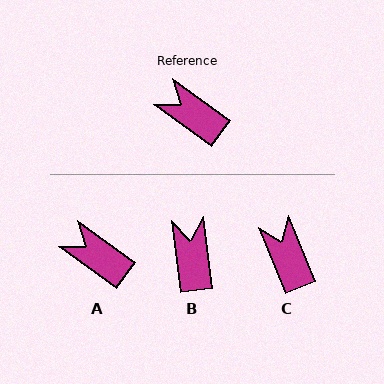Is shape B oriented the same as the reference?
No, it is off by about 47 degrees.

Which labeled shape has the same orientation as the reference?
A.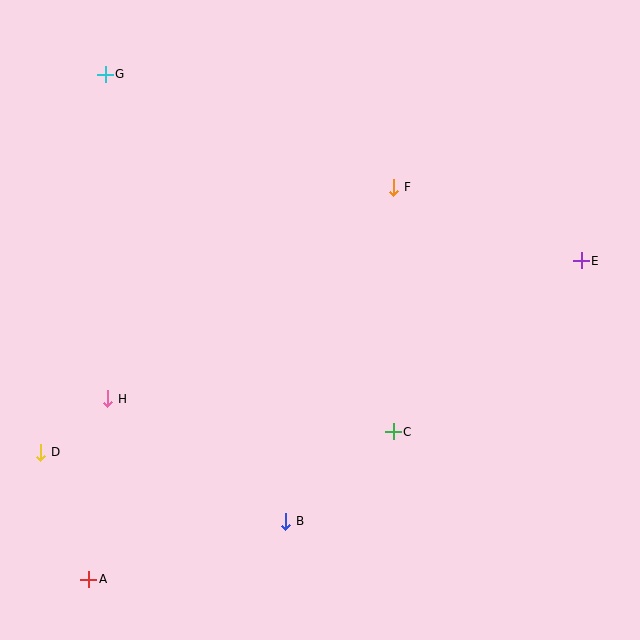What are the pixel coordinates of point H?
Point H is at (108, 399).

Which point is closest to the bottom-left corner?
Point A is closest to the bottom-left corner.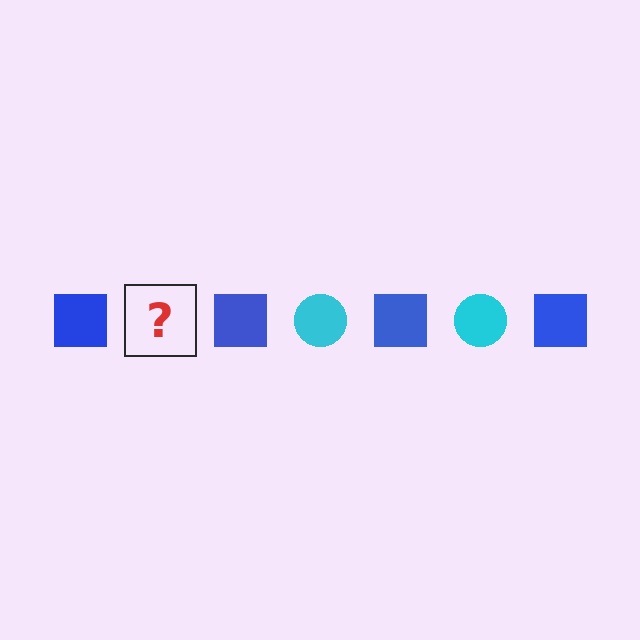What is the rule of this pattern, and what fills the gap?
The rule is that the pattern alternates between blue square and cyan circle. The gap should be filled with a cyan circle.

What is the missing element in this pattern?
The missing element is a cyan circle.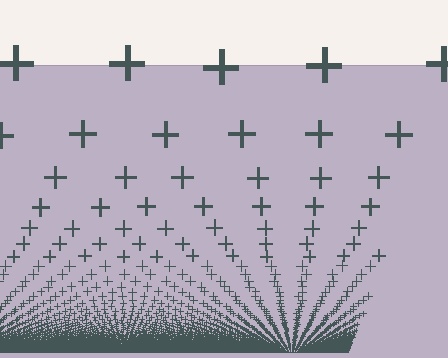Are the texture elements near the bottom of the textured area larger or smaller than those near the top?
Smaller. The gradient is inverted — elements near the bottom are smaller and denser.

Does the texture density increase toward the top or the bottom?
Density increases toward the bottom.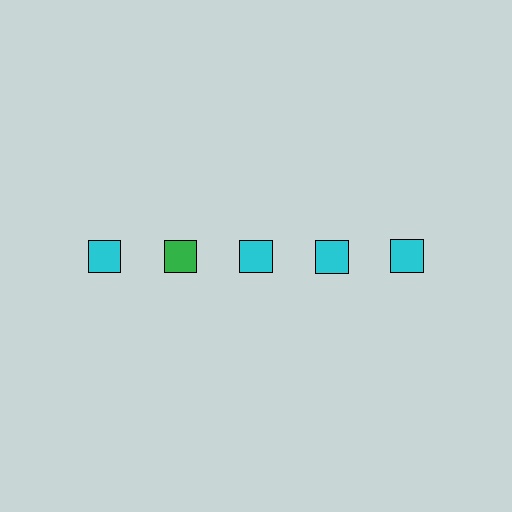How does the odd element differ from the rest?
It has a different color: green instead of cyan.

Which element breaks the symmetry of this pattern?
The green square in the top row, second from left column breaks the symmetry. All other shapes are cyan squares.